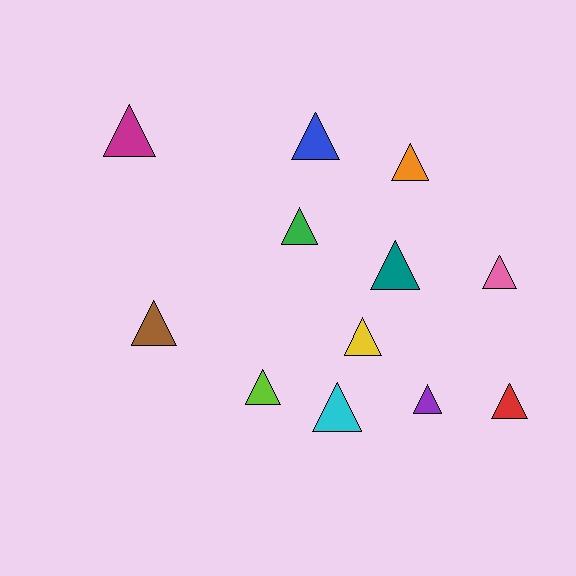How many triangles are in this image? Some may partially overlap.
There are 12 triangles.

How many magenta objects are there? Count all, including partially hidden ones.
There is 1 magenta object.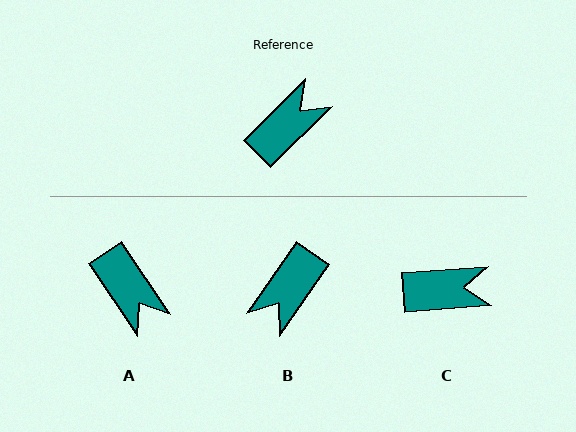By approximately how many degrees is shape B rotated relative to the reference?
Approximately 170 degrees clockwise.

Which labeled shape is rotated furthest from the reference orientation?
B, about 170 degrees away.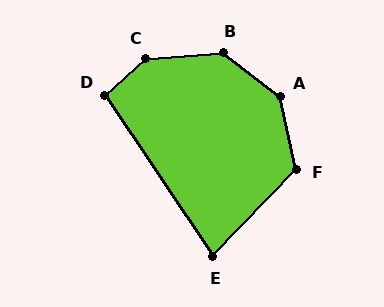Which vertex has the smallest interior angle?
E, at approximately 78 degrees.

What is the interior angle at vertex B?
Approximately 138 degrees (obtuse).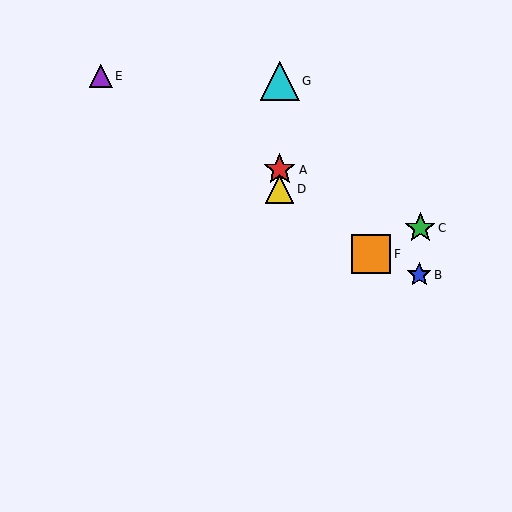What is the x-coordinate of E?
Object E is at x≈101.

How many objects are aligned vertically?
3 objects (A, D, G) are aligned vertically.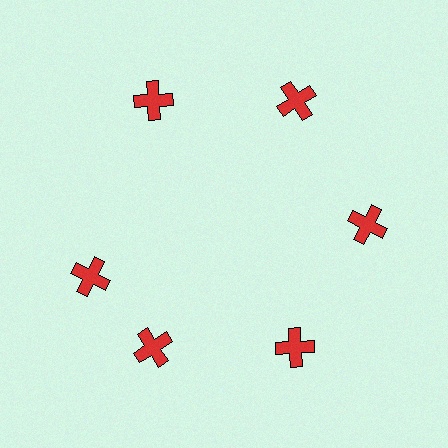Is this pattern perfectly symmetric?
No. The 6 red crosses are arranged in a ring, but one element near the 9 o'clock position is rotated out of alignment along the ring, breaking the 6-fold rotational symmetry.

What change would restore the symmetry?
The symmetry would be restored by rotating it back into even spacing with its neighbors so that all 6 crosses sit at equal angles and equal distance from the center.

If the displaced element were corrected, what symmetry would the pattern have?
It would have 6-fold rotational symmetry — the pattern would map onto itself every 60 degrees.